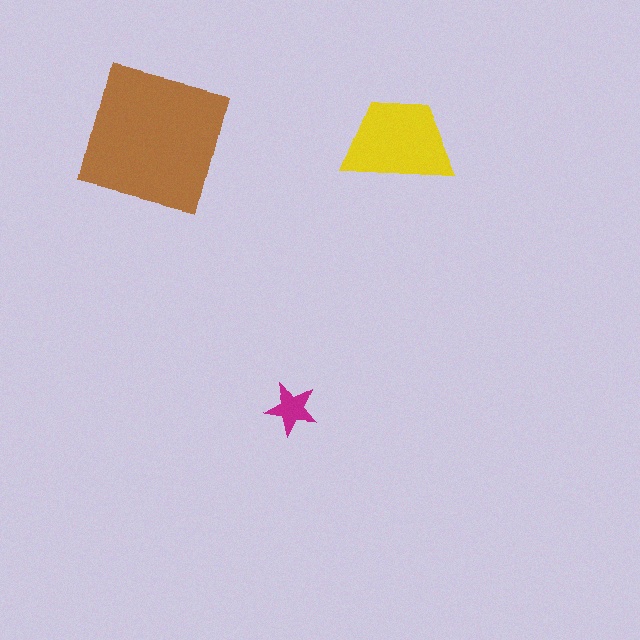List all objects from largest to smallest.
The brown square, the yellow trapezoid, the magenta star.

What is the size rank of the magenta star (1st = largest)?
3rd.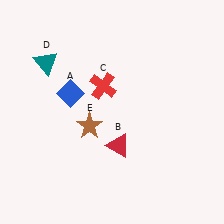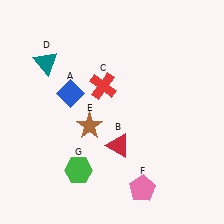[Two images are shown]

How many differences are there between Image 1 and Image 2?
There are 2 differences between the two images.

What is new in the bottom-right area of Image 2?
A pink pentagon (F) was added in the bottom-right area of Image 2.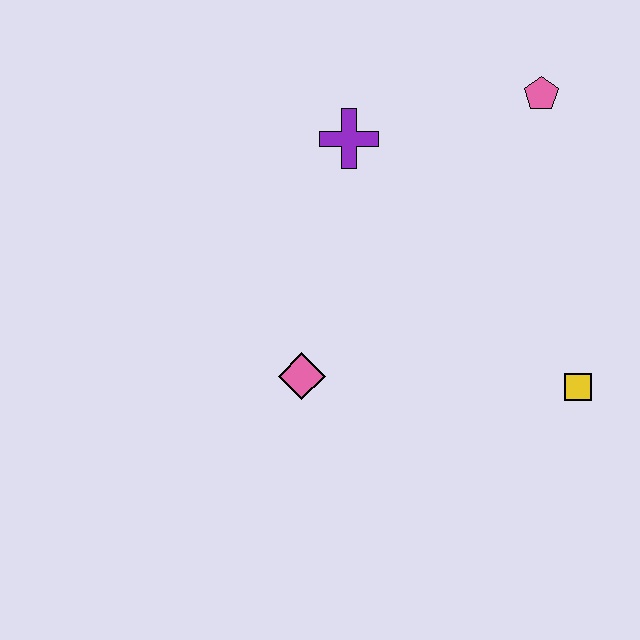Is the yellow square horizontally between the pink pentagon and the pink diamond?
No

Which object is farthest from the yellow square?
The purple cross is farthest from the yellow square.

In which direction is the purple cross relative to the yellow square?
The purple cross is above the yellow square.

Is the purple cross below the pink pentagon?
Yes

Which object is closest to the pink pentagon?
The purple cross is closest to the pink pentagon.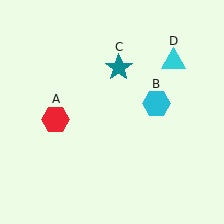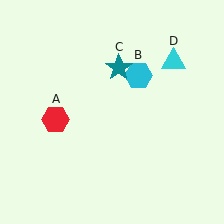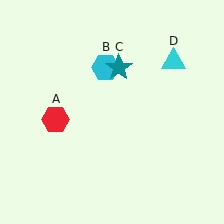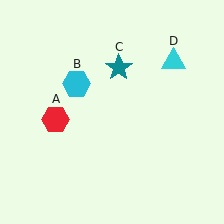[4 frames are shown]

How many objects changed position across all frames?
1 object changed position: cyan hexagon (object B).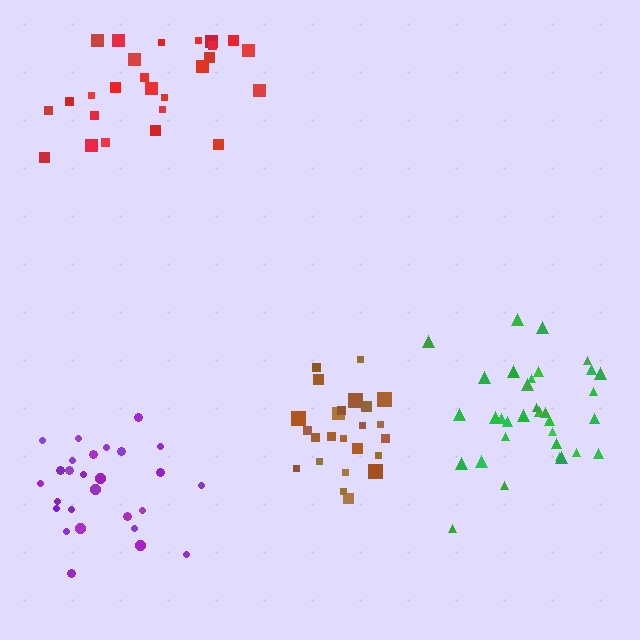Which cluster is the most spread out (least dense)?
Red.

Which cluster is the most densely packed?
Brown.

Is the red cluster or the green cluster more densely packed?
Green.